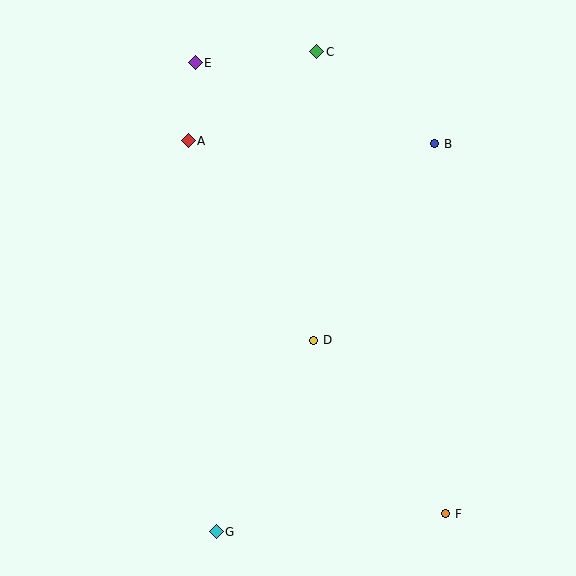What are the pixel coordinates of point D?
Point D is at (314, 340).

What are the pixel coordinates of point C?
Point C is at (317, 52).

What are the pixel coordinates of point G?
Point G is at (216, 532).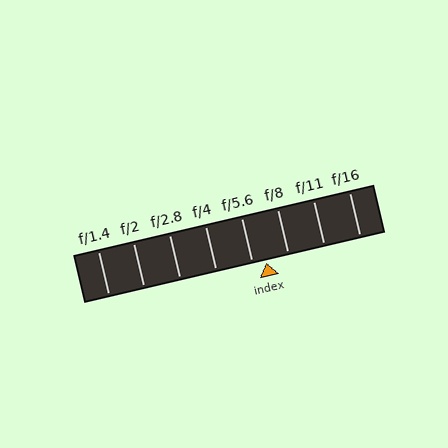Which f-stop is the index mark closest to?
The index mark is closest to f/5.6.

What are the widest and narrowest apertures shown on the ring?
The widest aperture shown is f/1.4 and the narrowest is f/16.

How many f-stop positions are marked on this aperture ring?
There are 8 f-stop positions marked.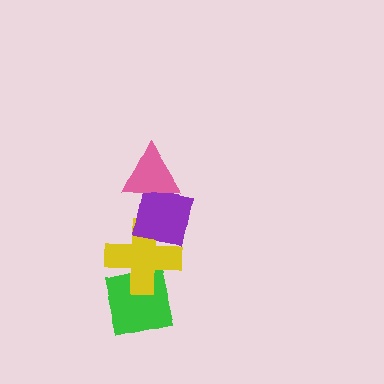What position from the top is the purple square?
The purple square is 2nd from the top.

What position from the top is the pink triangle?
The pink triangle is 1st from the top.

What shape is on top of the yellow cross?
The purple square is on top of the yellow cross.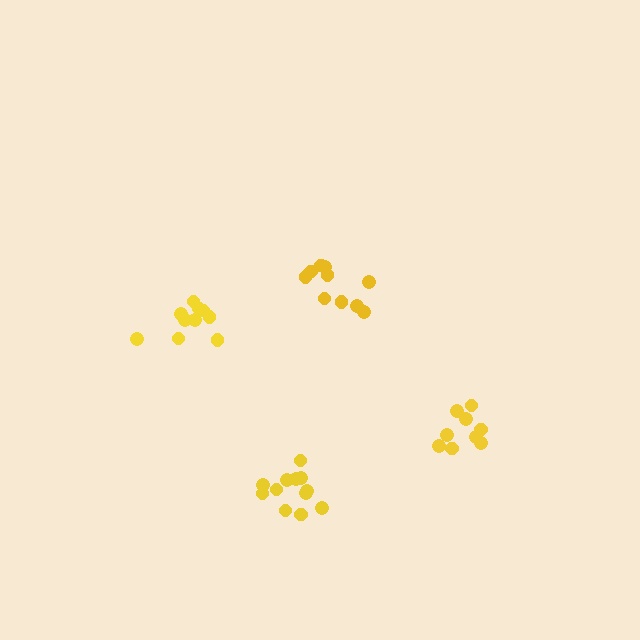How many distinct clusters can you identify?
There are 4 distinct clusters.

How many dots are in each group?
Group 1: 10 dots, Group 2: 12 dots, Group 3: 9 dots, Group 4: 10 dots (41 total).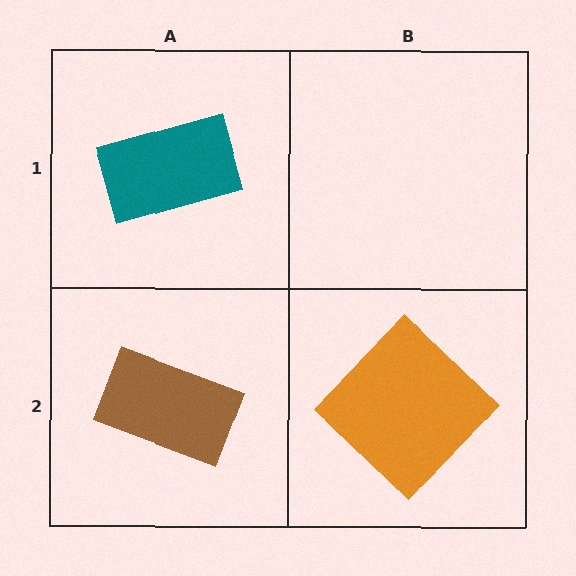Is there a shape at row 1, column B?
No, that cell is empty.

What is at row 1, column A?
A teal rectangle.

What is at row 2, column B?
An orange diamond.